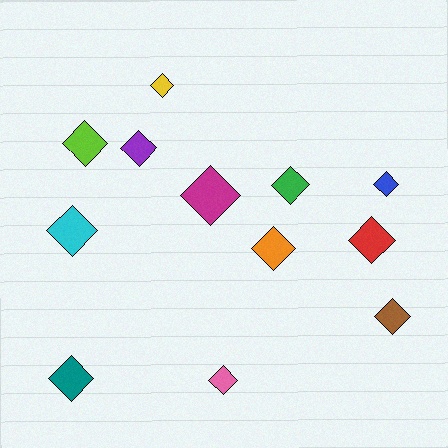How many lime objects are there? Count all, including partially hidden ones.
There is 1 lime object.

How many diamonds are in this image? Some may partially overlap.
There are 12 diamonds.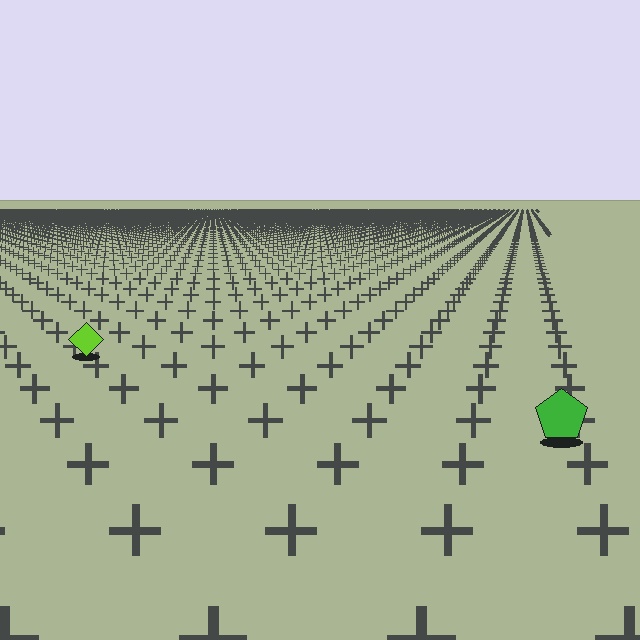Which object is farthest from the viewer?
The lime diamond is farthest from the viewer. It appears smaller and the ground texture around it is denser.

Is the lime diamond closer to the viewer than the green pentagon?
No. The green pentagon is closer — you can tell from the texture gradient: the ground texture is coarser near it.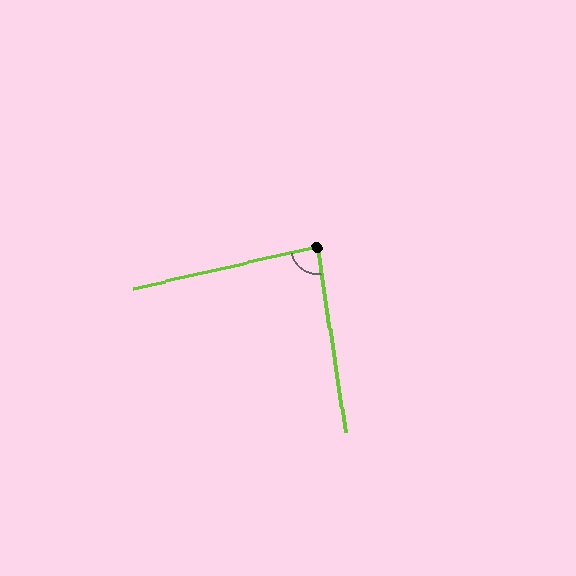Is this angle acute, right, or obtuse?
It is approximately a right angle.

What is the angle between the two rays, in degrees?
Approximately 86 degrees.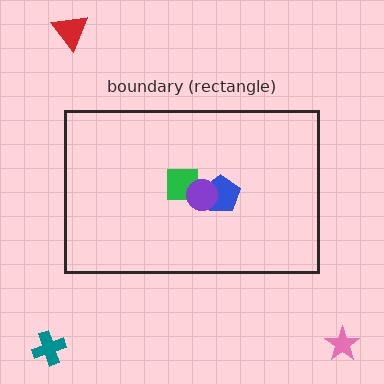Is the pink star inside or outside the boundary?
Outside.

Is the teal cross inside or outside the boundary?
Outside.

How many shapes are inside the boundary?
3 inside, 3 outside.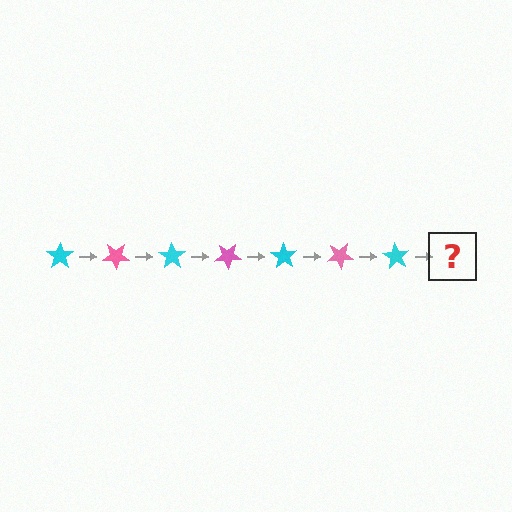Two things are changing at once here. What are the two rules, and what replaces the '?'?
The two rules are that it rotates 35 degrees each step and the color cycles through cyan and pink. The '?' should be a pink star, rotated 245 degrees from the start.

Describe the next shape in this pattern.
It should be a pink star, rotated 245 degrees from the start.